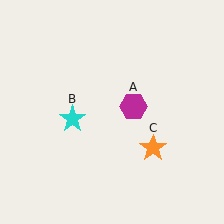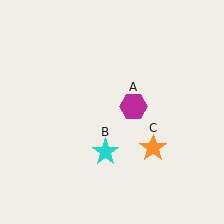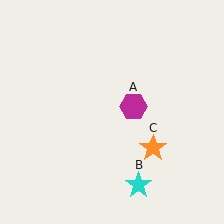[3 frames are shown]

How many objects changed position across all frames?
1 object changed position: cyan star (object B).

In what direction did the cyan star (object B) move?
The cyan star (object B) moved down and to the right.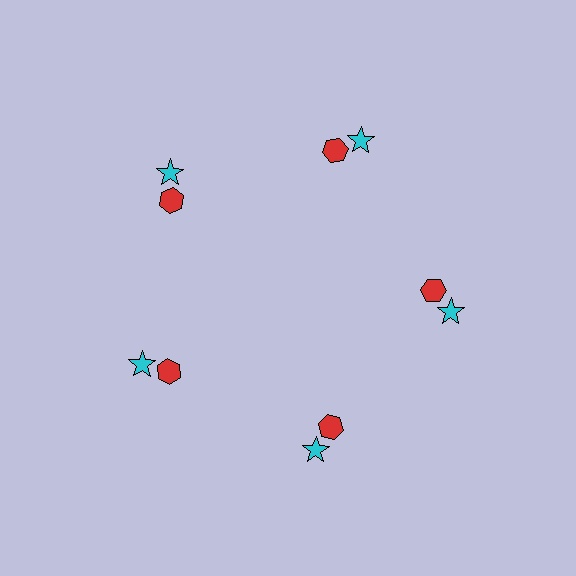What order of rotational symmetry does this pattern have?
This pattern has 5-fold rotational symmetry.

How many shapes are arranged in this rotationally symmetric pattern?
There are 10 shapes, arranged in 5 groups of 2.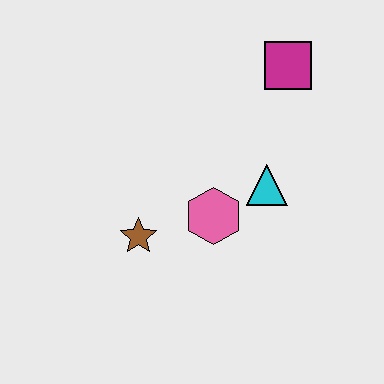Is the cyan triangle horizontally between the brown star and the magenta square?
Yes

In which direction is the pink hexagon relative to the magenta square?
The pink hexagon is below the magenta square.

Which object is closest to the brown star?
The pink hexagon is closest to the brown star.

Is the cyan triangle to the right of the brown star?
Yes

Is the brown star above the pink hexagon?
No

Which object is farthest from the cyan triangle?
The brown star is farthest from the cyan triangle.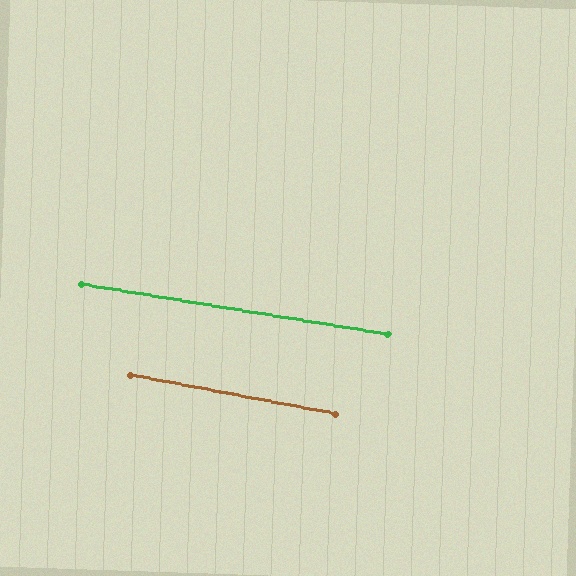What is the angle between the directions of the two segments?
Approximately 2 degrees.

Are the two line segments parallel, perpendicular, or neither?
Parallel — their directions differ by only 1.6°.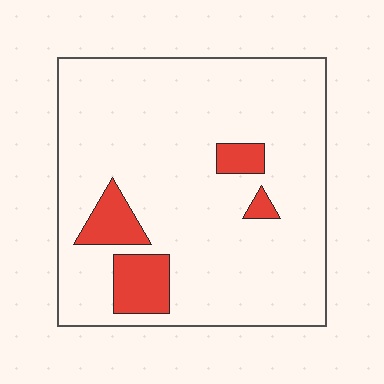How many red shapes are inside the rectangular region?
4.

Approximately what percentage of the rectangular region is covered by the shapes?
Approximately 10%.